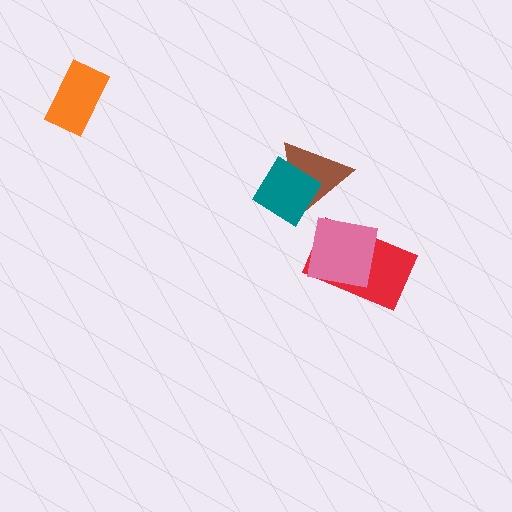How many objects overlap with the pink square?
1 object overlaps with the pink square.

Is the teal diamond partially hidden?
No, no other shape covers it.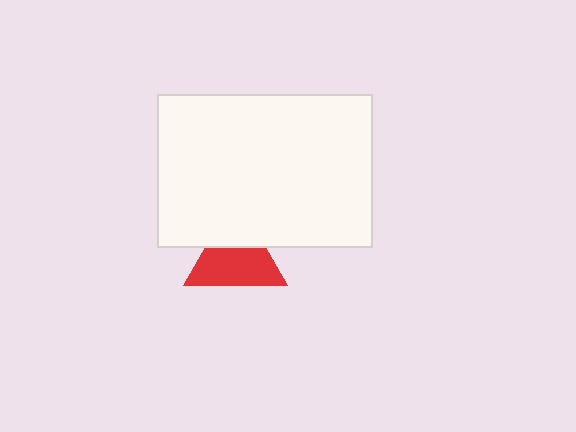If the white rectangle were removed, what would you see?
You would see the complete red triangle.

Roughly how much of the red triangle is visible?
Most of it is visible (roughly 66%).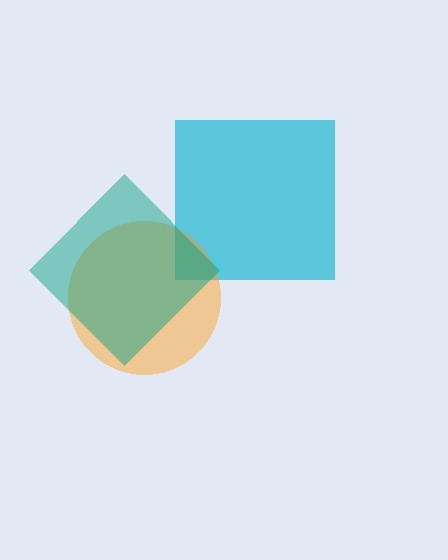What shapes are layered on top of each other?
The layered shapes are: a cyan square, an orange circle, a teal diamond.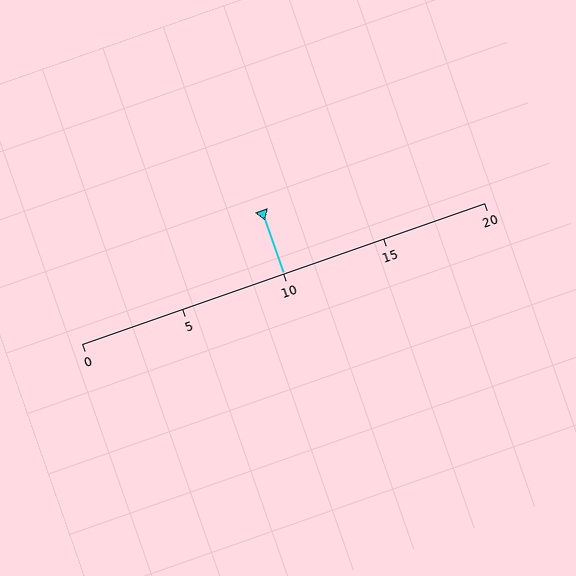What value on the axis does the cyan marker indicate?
The marker indicates approximately 10.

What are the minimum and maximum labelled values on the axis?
The axis runs from 0 to 20.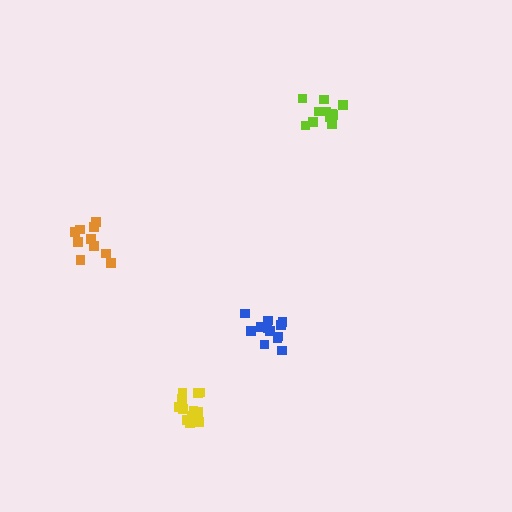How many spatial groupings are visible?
There are 4 spatial groupings.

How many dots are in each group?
Group 1: 12 dots, Group 2: 11 dots, Group 3: 11 dots, Group 4: 13 dots (47 total).